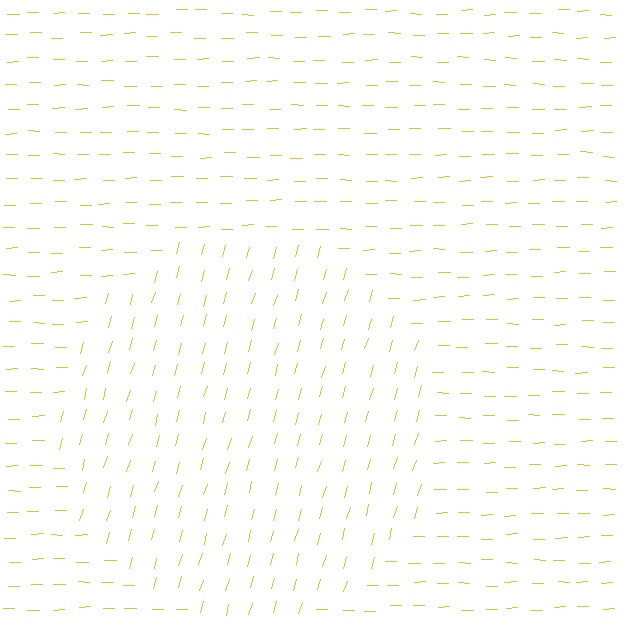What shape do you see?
I see a circle.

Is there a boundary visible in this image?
Yes, there is a texture boundary formed by a change in line orientation.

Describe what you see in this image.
The image is filled with small yellow line segments. A circle region in the image has lines oriented differently from the surrounding lines, creating a visible texture boundary.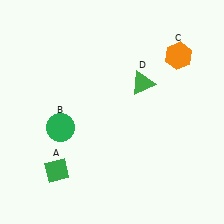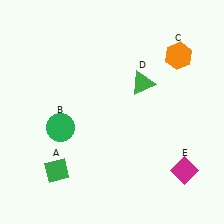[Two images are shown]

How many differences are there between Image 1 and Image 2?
There is 1 difference between the two images.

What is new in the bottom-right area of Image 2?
A magenta diamond (E) was added in the bottom-right area of Image 2.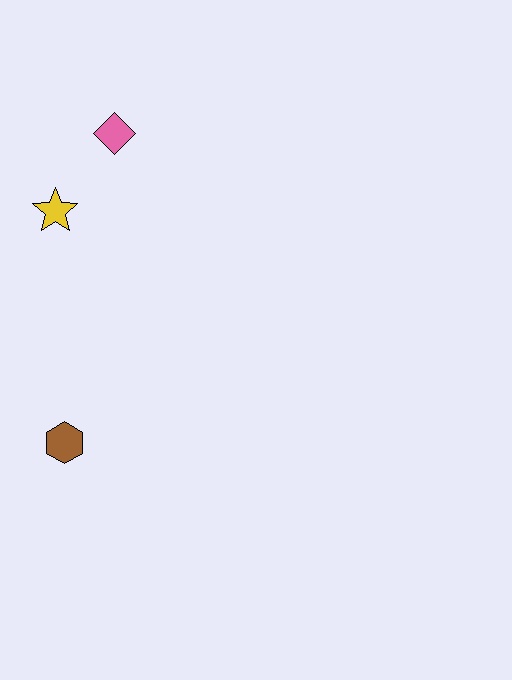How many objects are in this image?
There are 3 objects.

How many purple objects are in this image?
There are no purple objects.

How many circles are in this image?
There are no circles.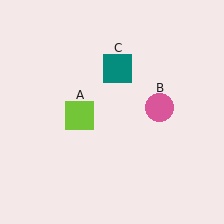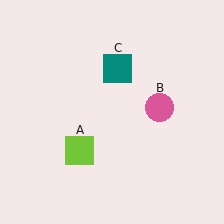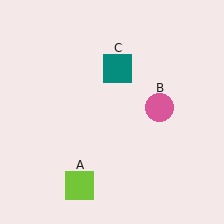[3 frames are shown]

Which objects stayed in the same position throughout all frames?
Pink circle (object B) and teal square (object C) remained stationary.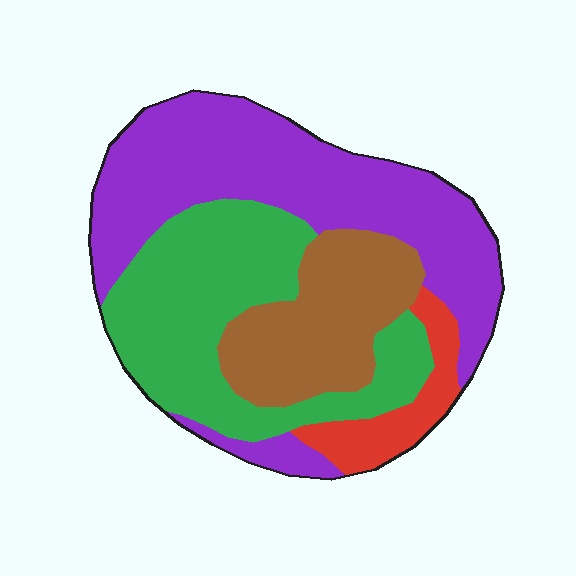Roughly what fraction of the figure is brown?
Brown covers 19% of the figure.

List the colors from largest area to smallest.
From largest to smallest: purple, green, brown, red.